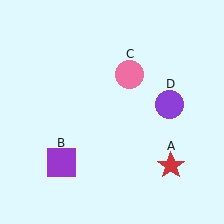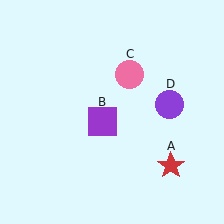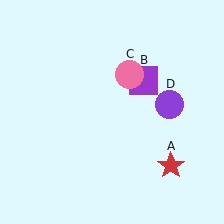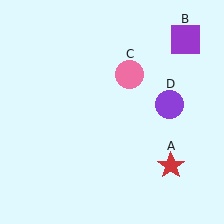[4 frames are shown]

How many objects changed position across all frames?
1 object changed position: purple square (object B).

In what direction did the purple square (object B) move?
The purple square (object B) moved up and to the right.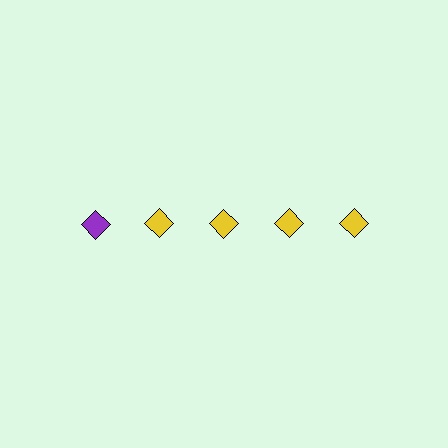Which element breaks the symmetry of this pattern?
The purple diamond in the top row, leftmost column breaks the symmetry. All other shapes are yellow diamonds.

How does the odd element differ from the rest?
It has a different color: purple instead of yellow.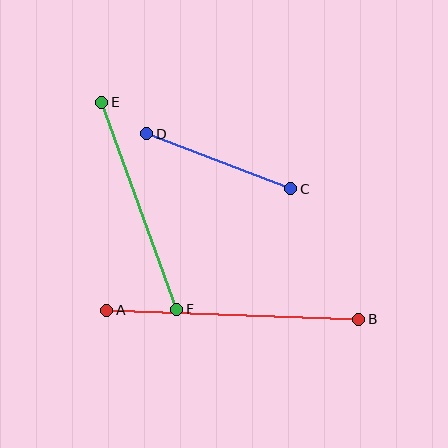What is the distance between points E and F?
The distance is approximately 220 pixels.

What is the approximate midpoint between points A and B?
The midpoint is at approximately (233, 315) pixels.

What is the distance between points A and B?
The distance is approximately 252 pixels.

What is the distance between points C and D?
The distance is approximately 154 pixels.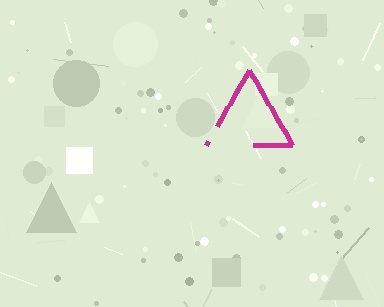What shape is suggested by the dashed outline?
The dashed outline suggests a triangle.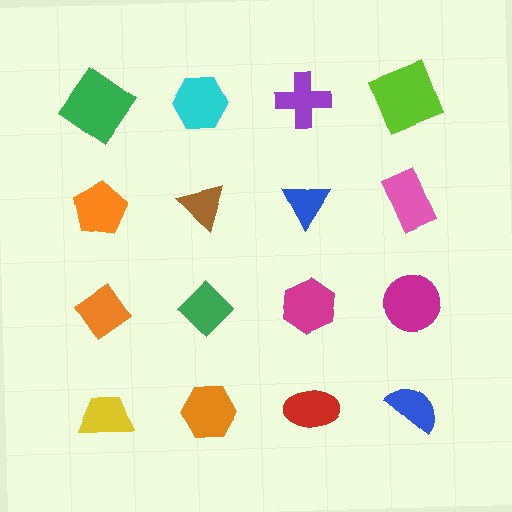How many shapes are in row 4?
4 shapes.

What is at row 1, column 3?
A purple cross.